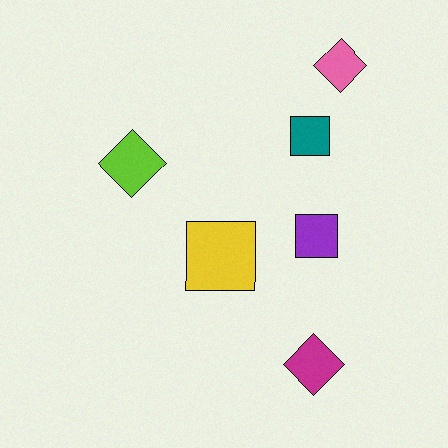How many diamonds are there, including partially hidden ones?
There are 3 diamonds.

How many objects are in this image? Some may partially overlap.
There are 6 objects.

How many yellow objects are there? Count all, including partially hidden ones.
There is 1 yellow object.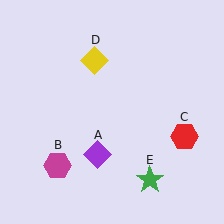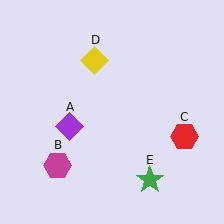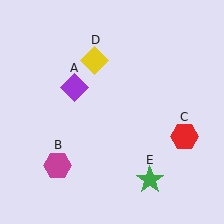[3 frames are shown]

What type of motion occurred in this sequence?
The purple diamond (object A) rotated clockwise around the center of the scene.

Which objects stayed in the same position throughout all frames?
Magenta hexagon (object B) and red hexagon (object C) and yellow diamond (object D) and green star (object E) remained stationary.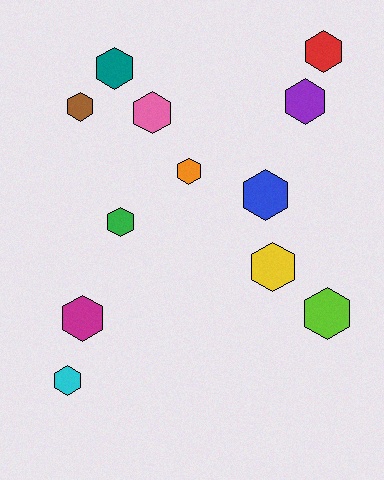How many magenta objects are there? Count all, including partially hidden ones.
There is 1 magenta object.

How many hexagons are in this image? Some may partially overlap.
There are 12 hexagons.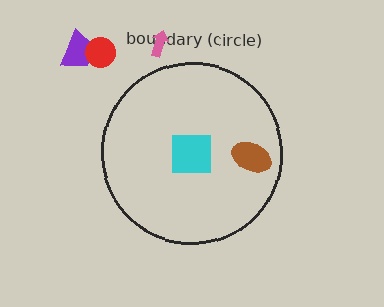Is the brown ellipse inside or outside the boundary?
Inside.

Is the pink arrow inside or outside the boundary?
Outside.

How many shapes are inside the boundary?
3 inside, 3 outside.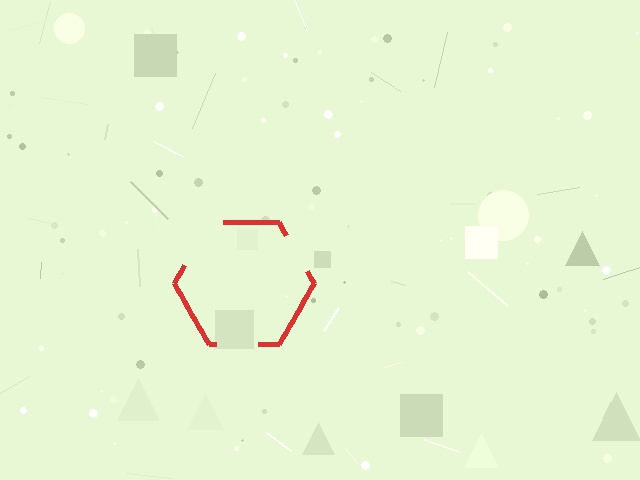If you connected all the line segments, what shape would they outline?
They would outline a hexagon.